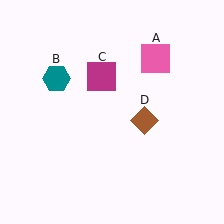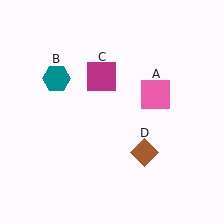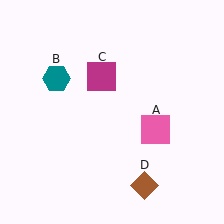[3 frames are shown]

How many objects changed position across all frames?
2 objects changed position: pink square (object A), brown diamond (object D).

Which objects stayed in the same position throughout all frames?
Teal hexagon (object B) and magenta square (object C) remained stationary.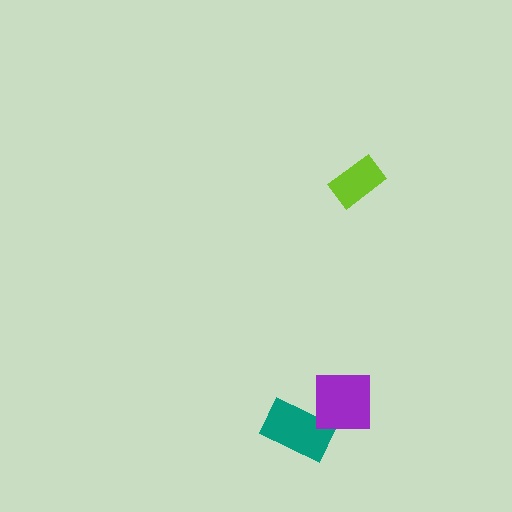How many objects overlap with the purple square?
1 object overlaps with the purple square.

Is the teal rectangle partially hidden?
Yes, it is partially covered by another shape.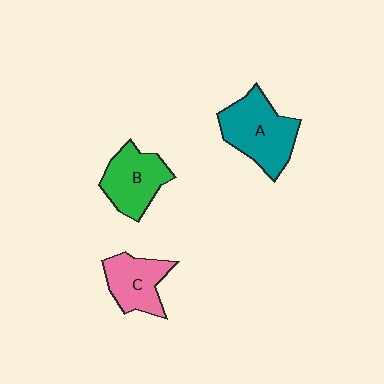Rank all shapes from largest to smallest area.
From largest to smallest: A (teal), B (green), C (pink).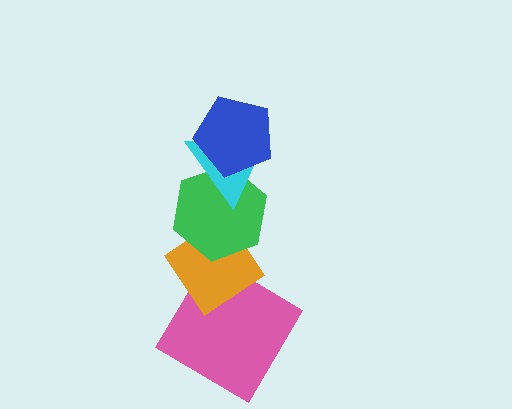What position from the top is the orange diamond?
The orange diamond is 4th from the top.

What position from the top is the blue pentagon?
The blue pentagon is 1st from the top.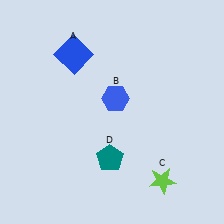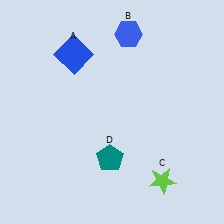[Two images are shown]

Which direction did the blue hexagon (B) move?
The blue hexagon (B) moved up.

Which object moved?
The blue hexagon (B) moved up.